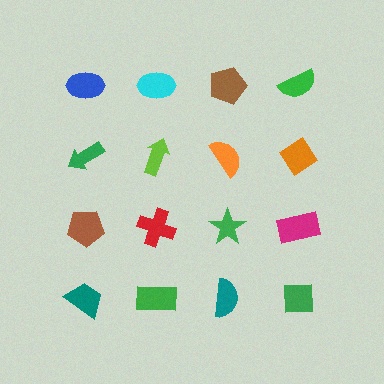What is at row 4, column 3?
A teal semicircle.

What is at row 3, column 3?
A green star.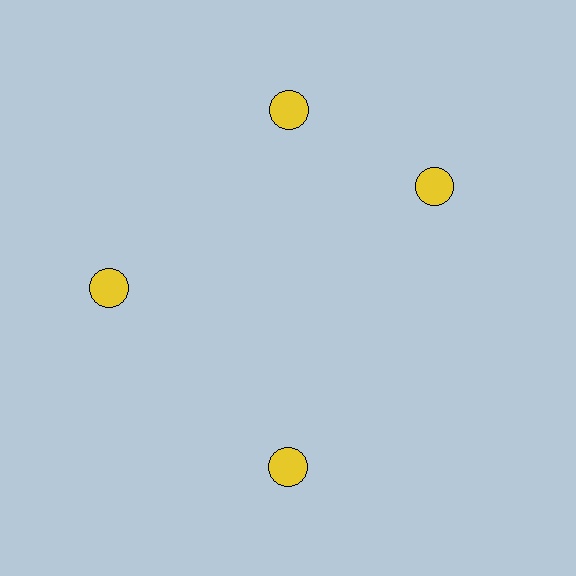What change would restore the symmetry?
The symmetry would be restored by rotating it back into even spacing with its neighbors so that all 4 circles sit at equal angles and equal distance from the center.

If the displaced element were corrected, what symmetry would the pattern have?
It would have 4-fold rotational symmetry — the pattern would map onto itself every 90 degrees.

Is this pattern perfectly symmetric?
No. The 4 yellow circles are arranged in a ring, but one element near the 3 o'clock position is rotated out of alignment along the ring, breaking the 4-fold rotational symmetry.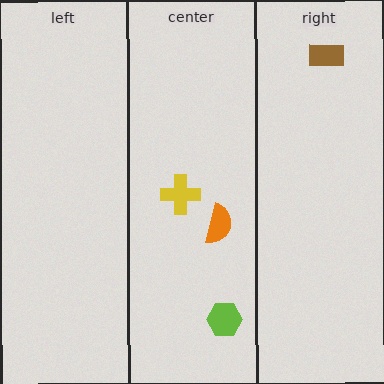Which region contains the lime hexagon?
The center region.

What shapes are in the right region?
The brown rectangle.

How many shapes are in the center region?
3.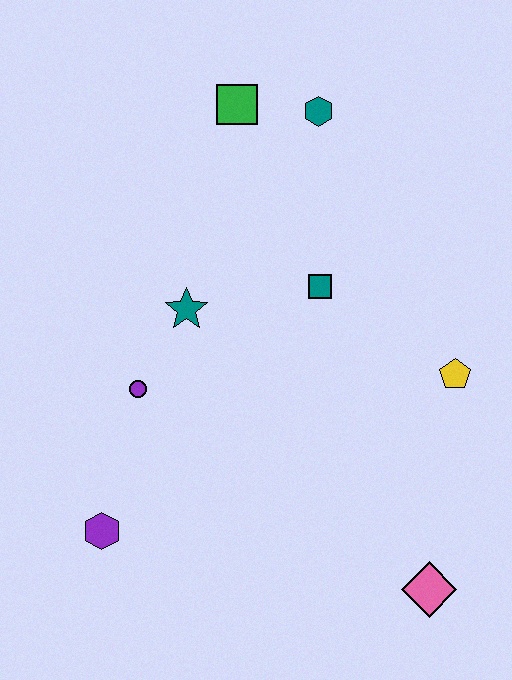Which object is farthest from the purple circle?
The pink diamond is farthest from the purple circle.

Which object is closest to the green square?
The teal hexagon is closest to the green square.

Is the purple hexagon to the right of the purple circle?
No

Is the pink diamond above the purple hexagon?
No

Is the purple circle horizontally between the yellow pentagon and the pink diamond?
No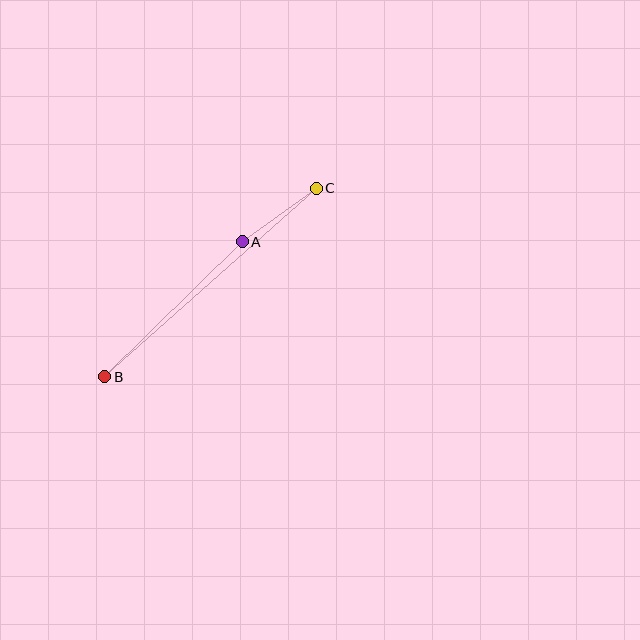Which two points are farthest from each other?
Points B and C are farthest from each other.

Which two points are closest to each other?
Points A and C are closest to each other.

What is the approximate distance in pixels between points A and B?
The distance between A and B is approximately 192 pixels.